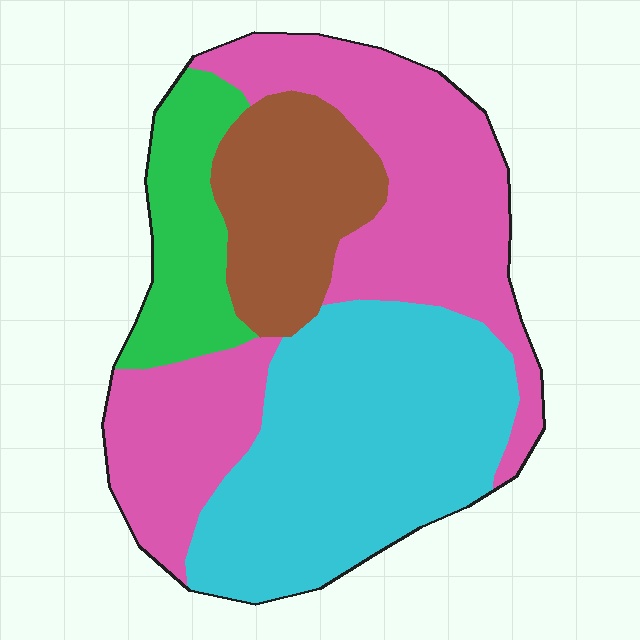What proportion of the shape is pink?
Pink covers about 40% of the shape.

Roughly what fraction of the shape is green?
Green takes up less than a sixth of the shape.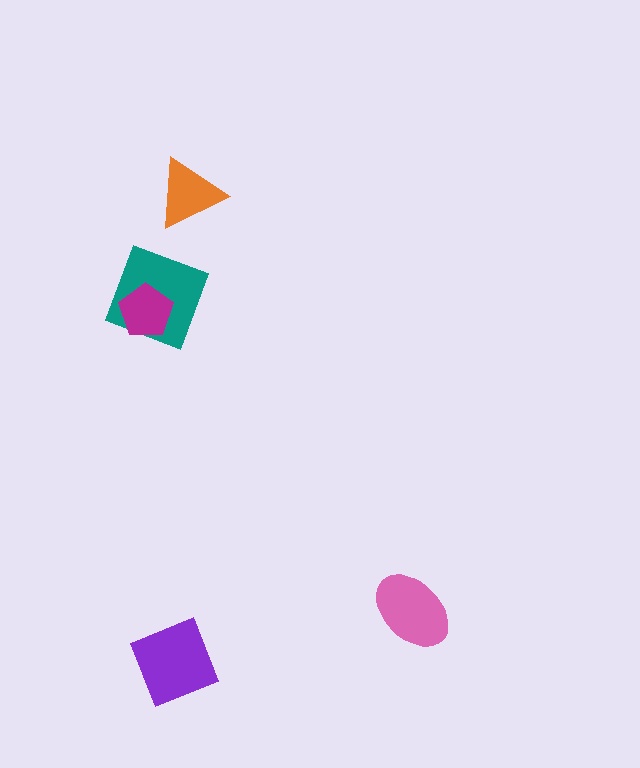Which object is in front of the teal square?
The magenta pentagon is in front of the teal square.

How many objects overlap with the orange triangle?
0 objects overlap with the orange triangle.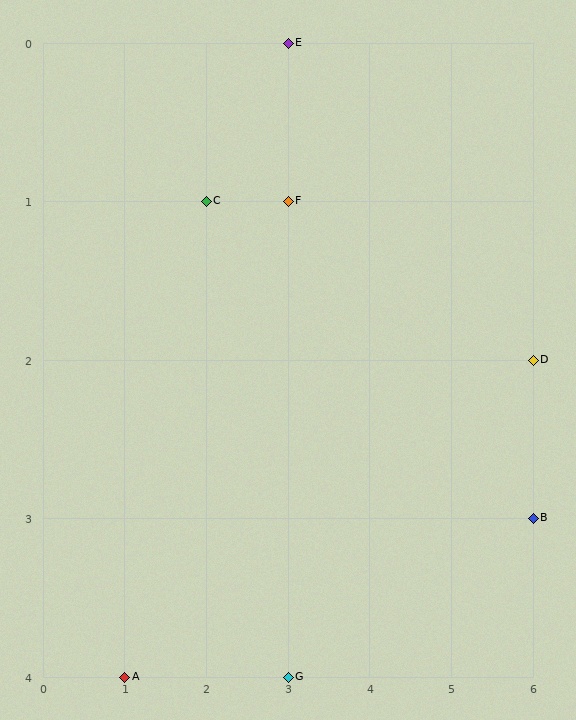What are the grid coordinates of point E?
Point E is at grid coordinates (3, 0).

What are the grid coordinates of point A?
Point A is at grid coordinates (1, 4).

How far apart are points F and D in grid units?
Points F and D are 3 columns and 1 row apart (about 3.2 grid units diagonally).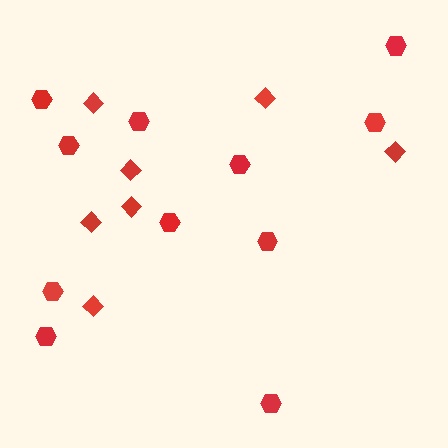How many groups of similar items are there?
There are 2 groups: one group of hexagons (11) and one group of diamonds (7).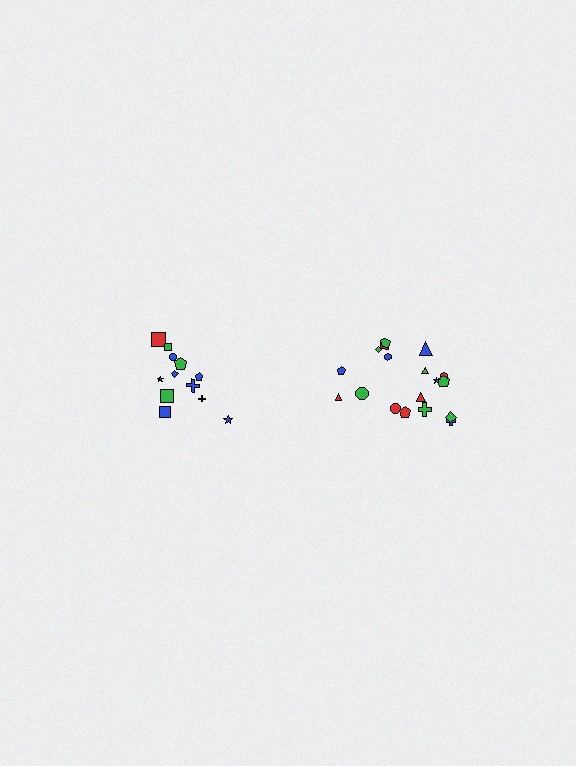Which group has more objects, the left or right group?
The right group.